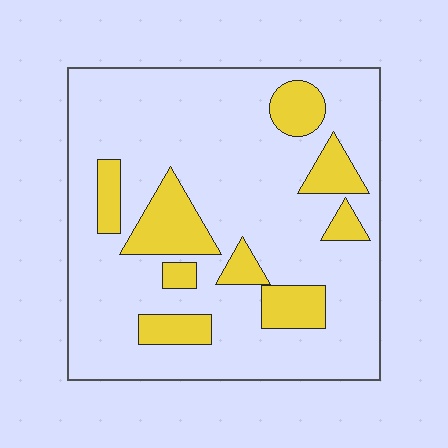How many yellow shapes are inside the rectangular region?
9.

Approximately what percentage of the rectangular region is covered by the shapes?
Approximately 20%.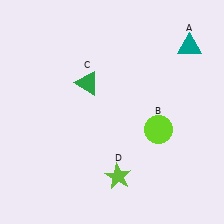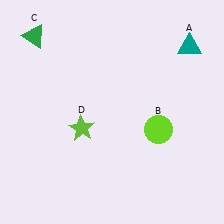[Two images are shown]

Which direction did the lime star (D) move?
The lime star (D) moved up.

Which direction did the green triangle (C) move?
The green triangle (C) moved left.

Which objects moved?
The objects that moved are: the green triangle (C), the lime star (D).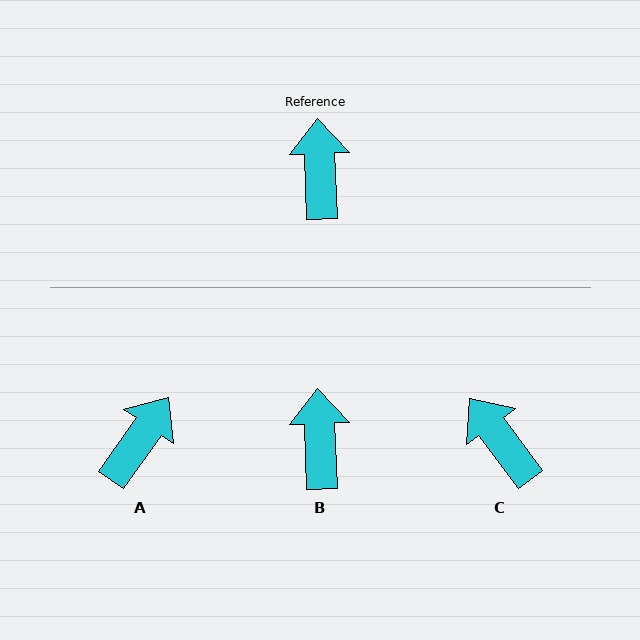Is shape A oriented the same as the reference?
No, it is off by about 37 degrees.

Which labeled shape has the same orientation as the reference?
B.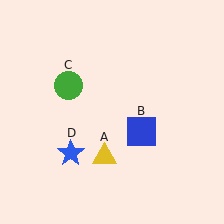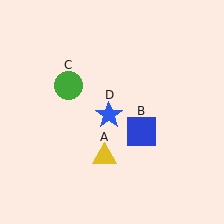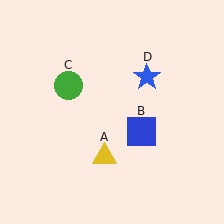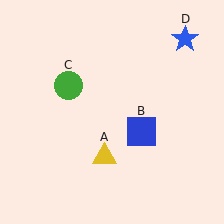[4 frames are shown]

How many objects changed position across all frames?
1 object changed position: blue star (object D).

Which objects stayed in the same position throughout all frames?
Yellow triangle (object A) and blue square (object B) and green circle (object C) remained stationary.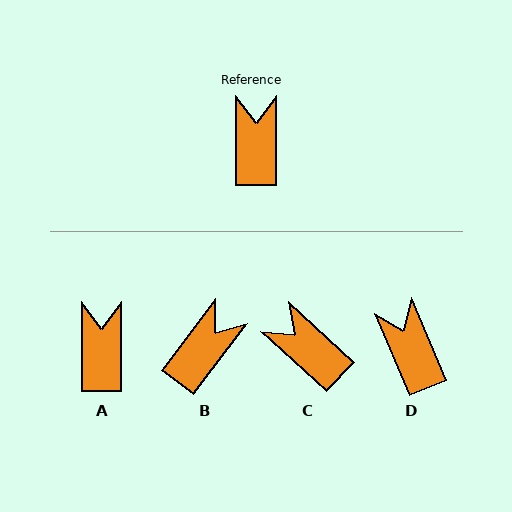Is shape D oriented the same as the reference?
No, it is off by about 23 degrees.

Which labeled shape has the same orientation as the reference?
A.